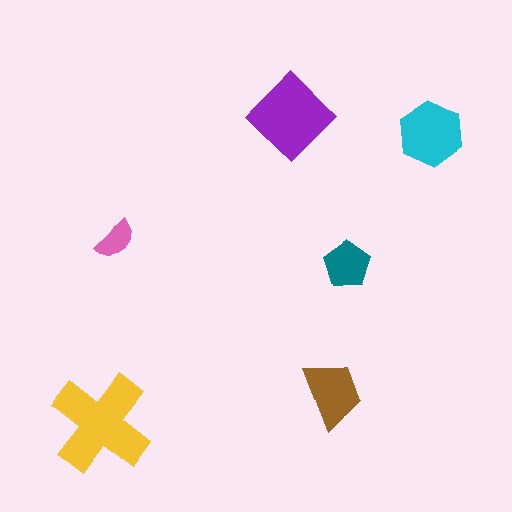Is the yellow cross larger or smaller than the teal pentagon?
Larger.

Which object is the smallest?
The pink semicircle.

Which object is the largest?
The yellow cross.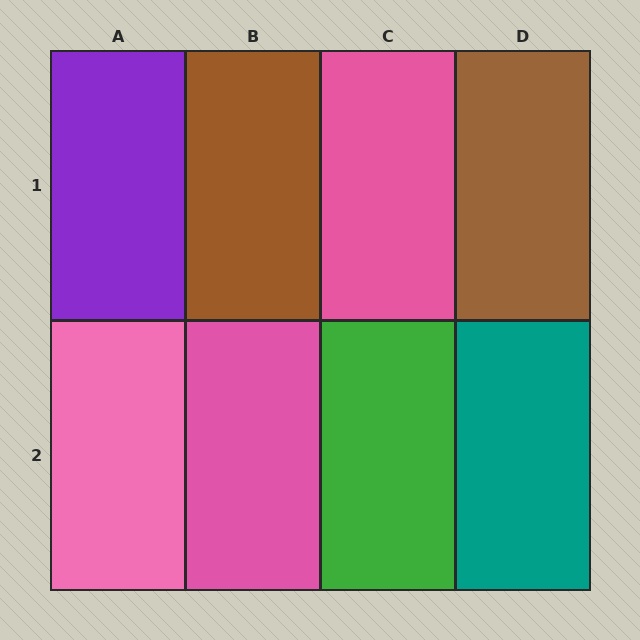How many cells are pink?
3 cells are pink.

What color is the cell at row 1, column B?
Brown.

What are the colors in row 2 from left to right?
Pink, pink, green, teal.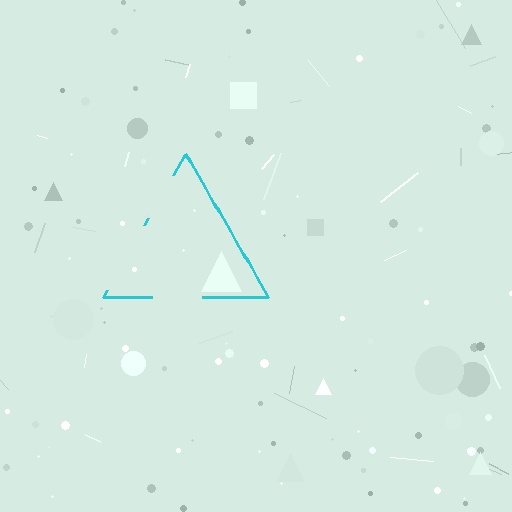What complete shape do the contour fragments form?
The contour fragments form a triangle.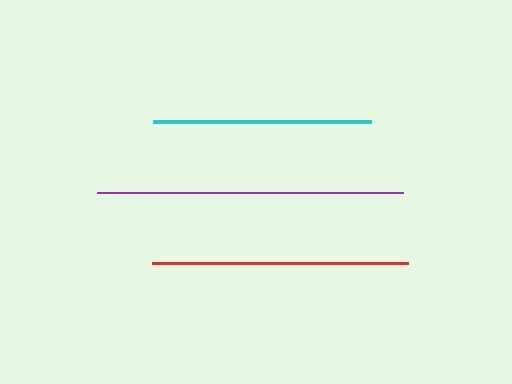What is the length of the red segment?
The red segment is approximately 256 pixels long.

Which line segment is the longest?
The purple line is the longest at approximately 306 pixels.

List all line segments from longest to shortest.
From longest to shortest: purple, red, cyan.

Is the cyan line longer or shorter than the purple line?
The purple line is longer than the cyan line.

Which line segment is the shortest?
The cyan line is the shortest at approximately 218 pixels.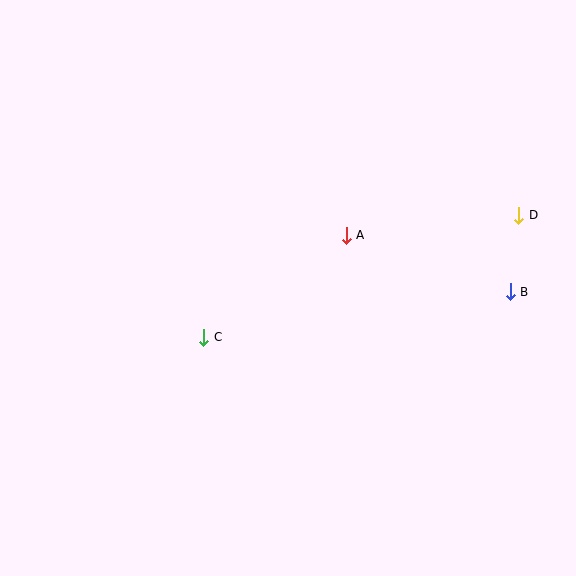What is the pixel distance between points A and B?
The distance between A and B is 173 pixels.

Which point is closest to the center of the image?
Point A at (346, 235) is closest to the center.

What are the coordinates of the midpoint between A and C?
The midpoint between A and C is at (275, 286).